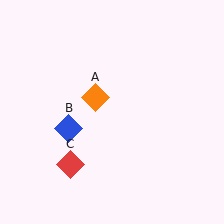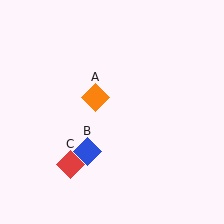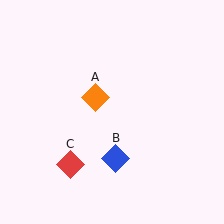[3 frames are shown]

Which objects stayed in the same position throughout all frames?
Orange diamond (object A) and red diamond (object C) remained stationary.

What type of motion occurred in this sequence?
The blue diamond (object B) rotated counterclockwise around the center of the scene.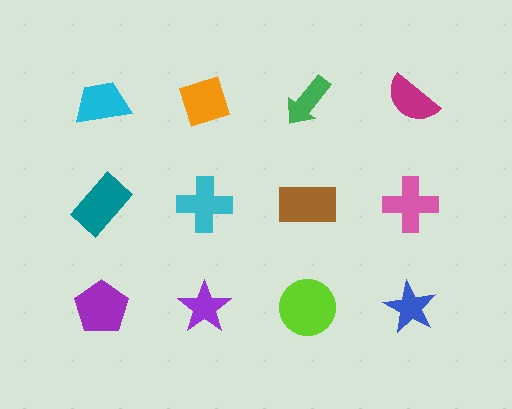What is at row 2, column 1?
A teal rectangle.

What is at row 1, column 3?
A green arrow.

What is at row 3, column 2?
A purple star.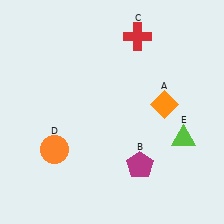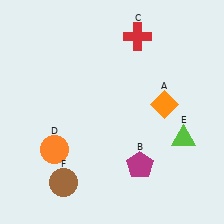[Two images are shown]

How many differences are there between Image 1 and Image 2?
There is 1 difference between the two images.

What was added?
A brown circle (F) was added in Image 2.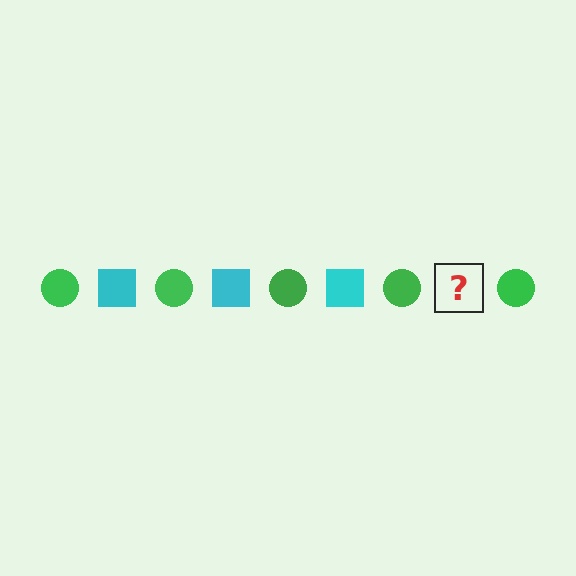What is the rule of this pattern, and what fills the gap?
The rule is that the pattern alternates between green circle and cyan square. The gap should be filled with a cyan square.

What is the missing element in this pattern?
The missing element is a cyan square.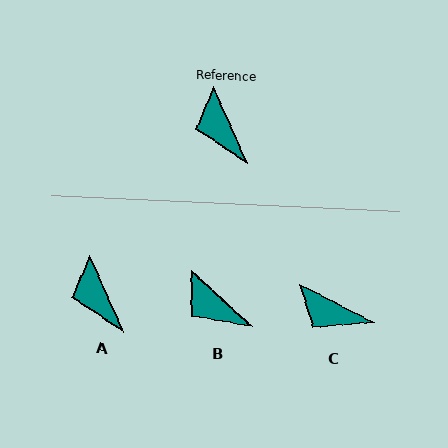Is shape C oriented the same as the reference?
No, it is off by about 39 degrees.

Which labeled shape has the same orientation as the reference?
A.